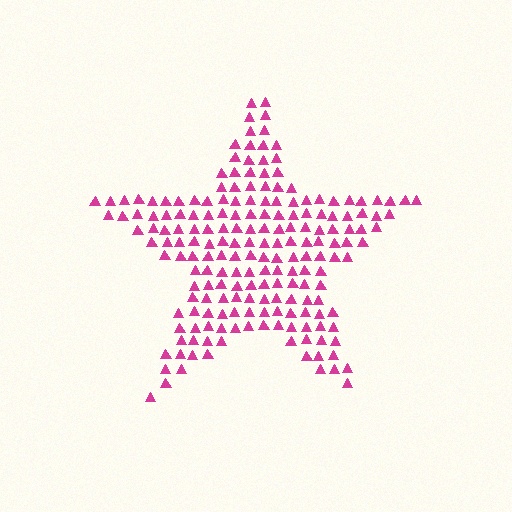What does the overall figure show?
The overall figure shows a star.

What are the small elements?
The small elements are triangles.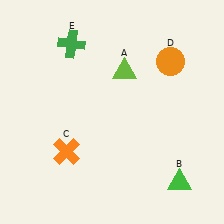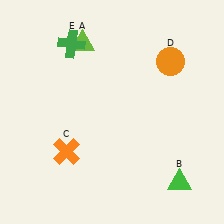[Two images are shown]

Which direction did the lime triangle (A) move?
The lime triangle (A) moved left.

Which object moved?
The lime triangle (A) moved left.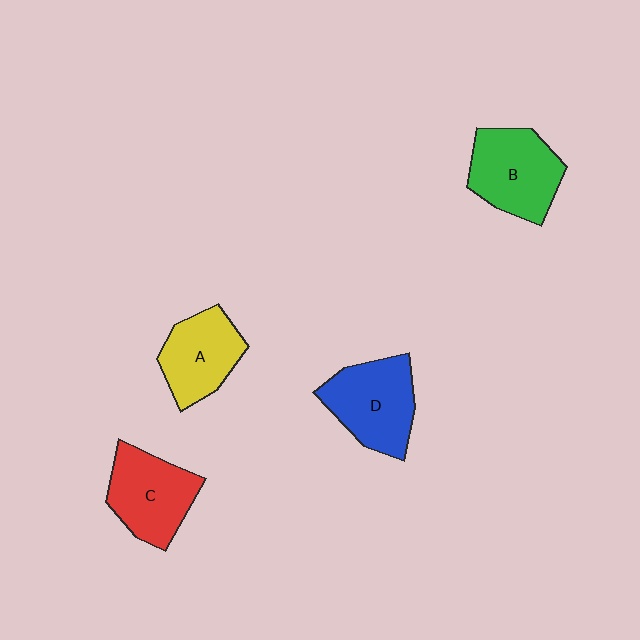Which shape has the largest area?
Shape D (blue).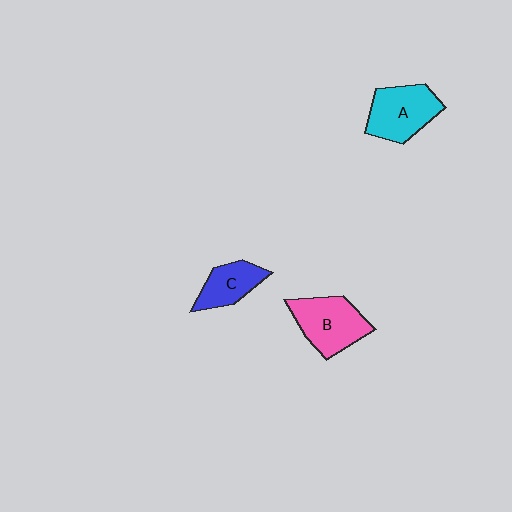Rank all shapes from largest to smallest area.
From largest to smallest: B (pink), A (cyan), C (blue).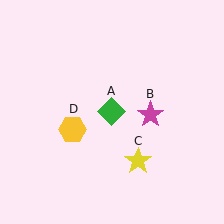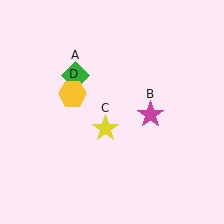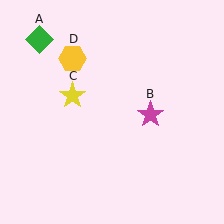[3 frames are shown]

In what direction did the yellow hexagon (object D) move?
The yellow hexagon (object D) moved up.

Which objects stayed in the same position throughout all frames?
Magenta star (object B) remained stationary.